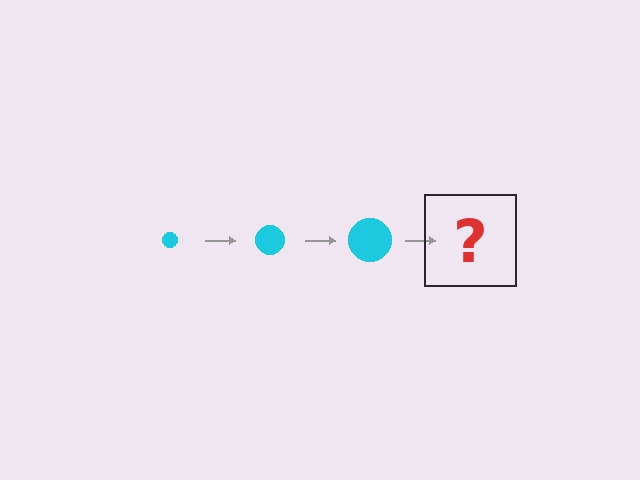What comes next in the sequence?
The next element should be a cyan circle, larger than the previous one.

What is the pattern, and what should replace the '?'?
The pattern is that the circle gets progressively larger each step. The '?' should be a cyan circle, larger than the previous one.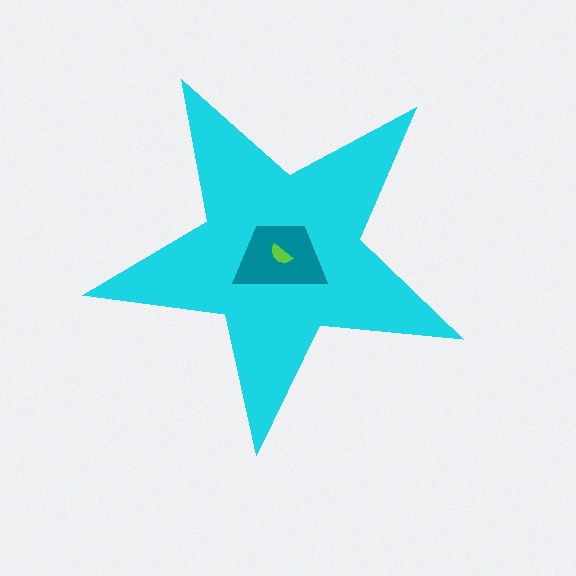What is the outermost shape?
The cyan star.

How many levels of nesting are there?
3.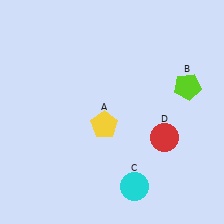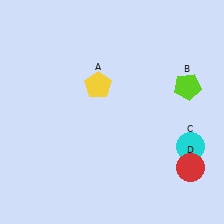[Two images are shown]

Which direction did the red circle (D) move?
The red circle (D) moved down.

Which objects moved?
The objects that moved are: the yellow pentagon (A), the cyan circle (C), the red circle (D).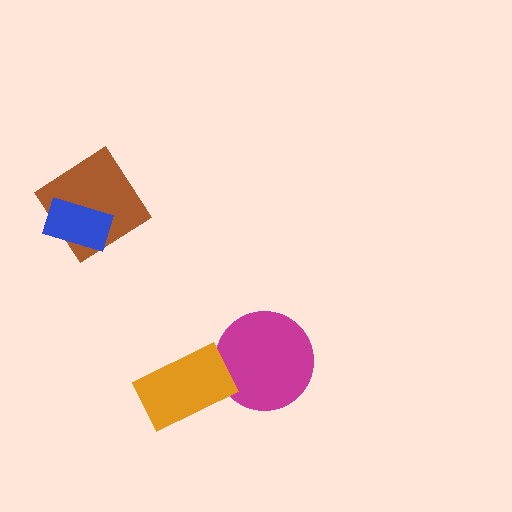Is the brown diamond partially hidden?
Yes, it is partially covered by another shape.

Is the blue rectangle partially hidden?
No, no other shape covers it.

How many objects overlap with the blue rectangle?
1 object overlaps with the blue rectangle.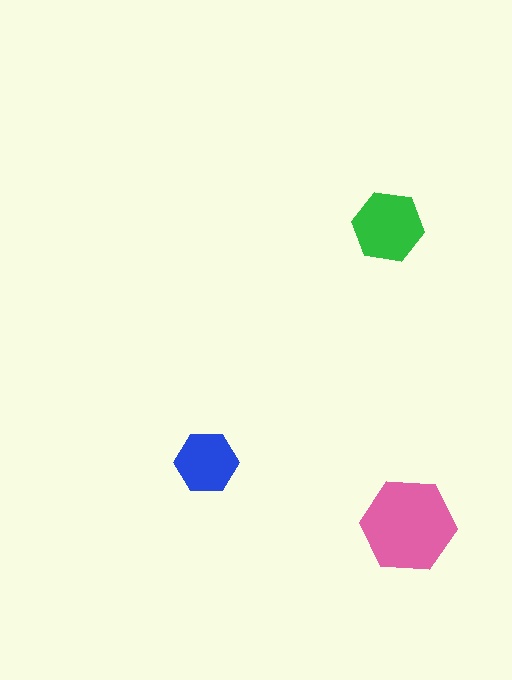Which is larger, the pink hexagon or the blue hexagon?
The pink one.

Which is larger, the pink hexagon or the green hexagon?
The pink one.